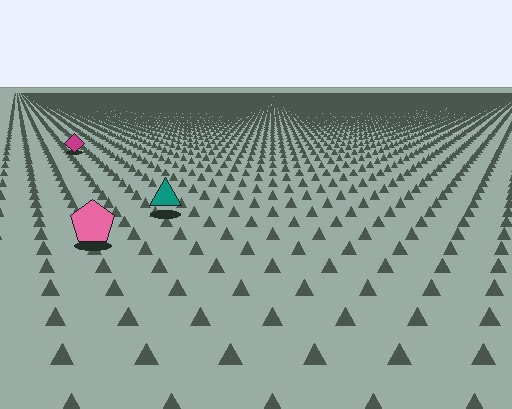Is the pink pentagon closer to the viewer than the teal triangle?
Yes. The pink pentagon is closer — you can tell from the texture gradient: the ground texture is coarser near it.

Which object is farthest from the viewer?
The magenta diamond is farthest from the viewer. It appears smaller and the ground texture around it is denser.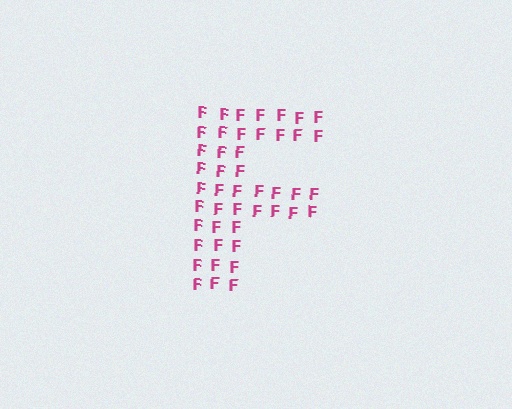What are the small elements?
The small elements are letter F's.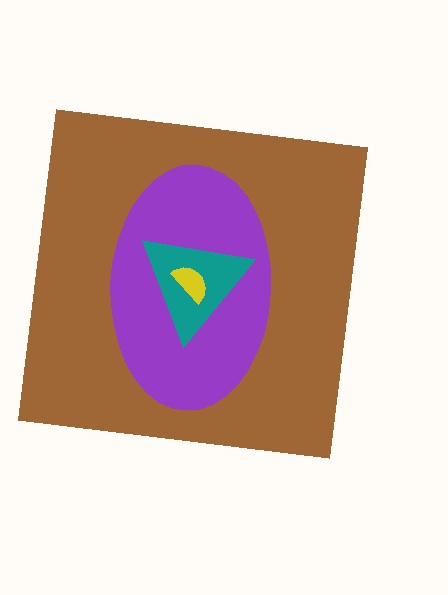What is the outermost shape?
The brown square.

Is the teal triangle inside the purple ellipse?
Yes.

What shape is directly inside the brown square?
The purple ellipse.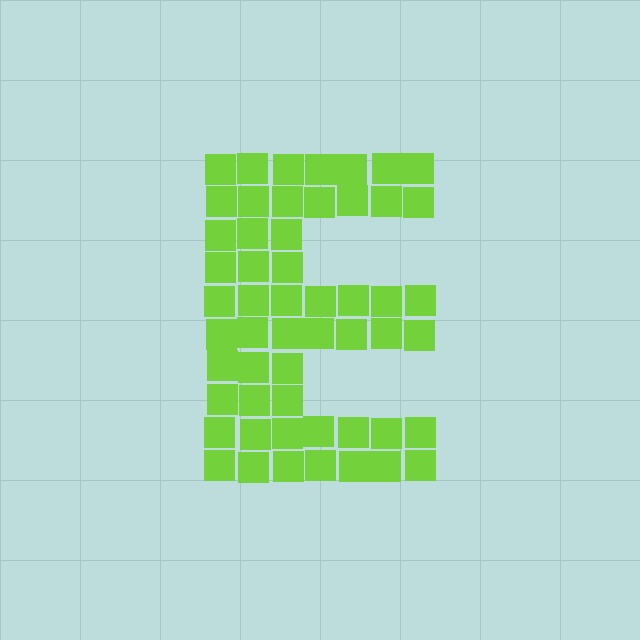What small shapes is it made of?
It is made of small squares.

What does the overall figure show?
The overall figure shows the letter E.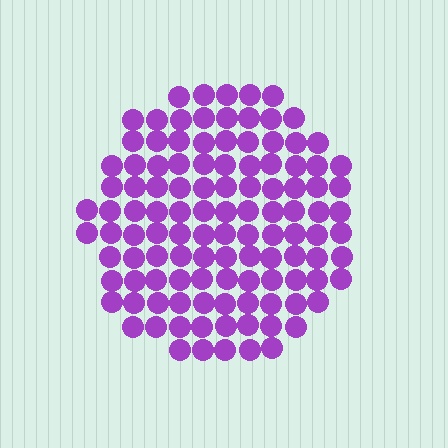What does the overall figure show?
The overall figure shows a circle.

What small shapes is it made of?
It is made of small circles.